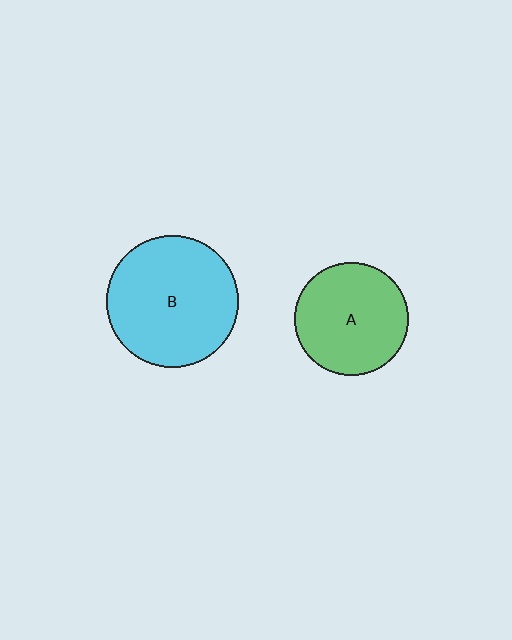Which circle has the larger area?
Circle B (cyan).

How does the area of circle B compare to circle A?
Approximately 1.4 times.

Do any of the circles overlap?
No, none of the circles overlap.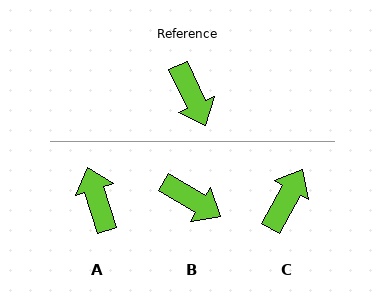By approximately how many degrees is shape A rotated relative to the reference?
Approximately 172 degrees counter-clockwise.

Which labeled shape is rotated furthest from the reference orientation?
A, about 172 degrees away.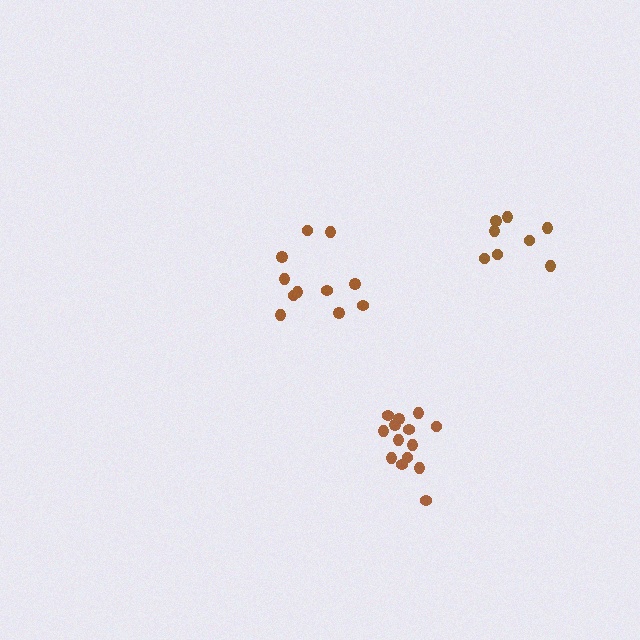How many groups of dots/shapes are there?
There are 3 groups.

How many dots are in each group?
Group 1: 11 dots, Group 2: 14 dots, Group 3: 8 dots (33 total).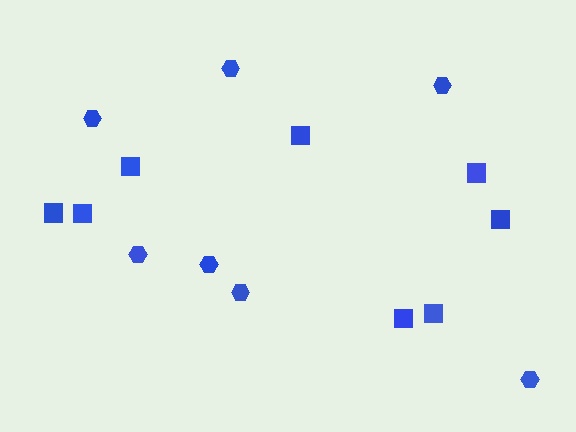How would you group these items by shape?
There are 2 groups: one group of hexagons (7) and one group of squares (8).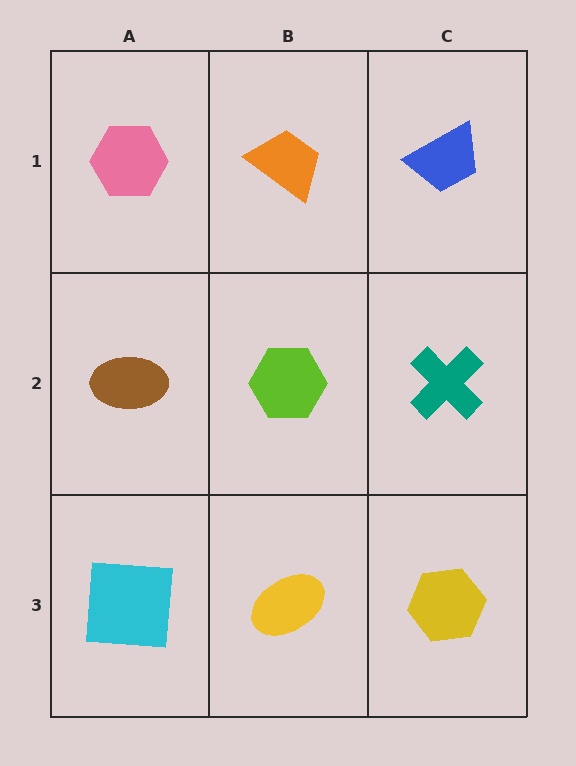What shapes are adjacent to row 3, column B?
A lime hexagon (row 2, column B), a cyan square (row 3, column A), a yellow hexagon (row 3, column C).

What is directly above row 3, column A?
A brown ellipse.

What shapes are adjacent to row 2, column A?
A pink hexagon (row 1, column A), a cyan square (row 3, column A), a lime hexagon (row 2, column B).